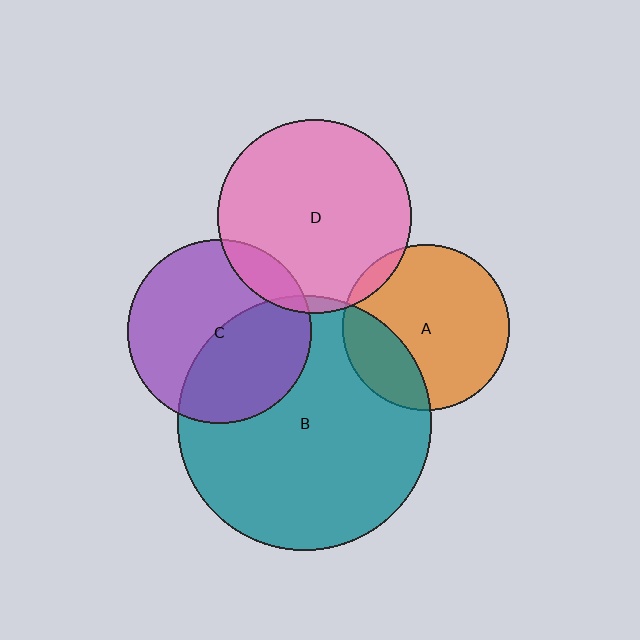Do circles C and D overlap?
Yes.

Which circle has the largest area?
Circle B (teal).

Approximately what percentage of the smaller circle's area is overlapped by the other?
Approximately 10%.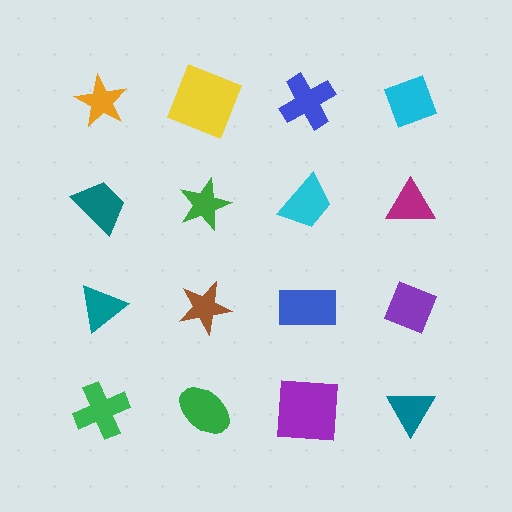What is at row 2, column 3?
A cyan trapezoid.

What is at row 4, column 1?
A green cross.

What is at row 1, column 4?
A cyan diamond.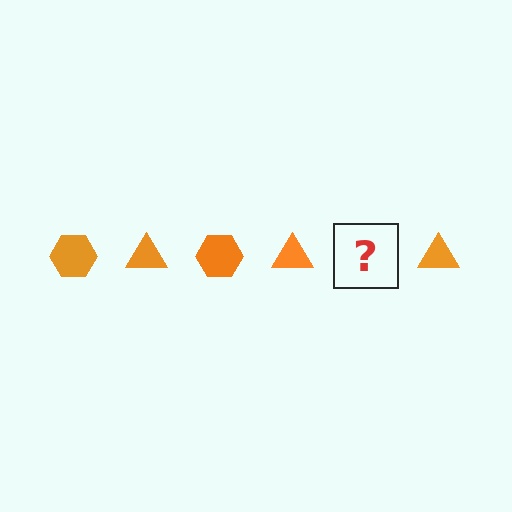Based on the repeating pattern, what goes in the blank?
The blank should be an orange hexagon.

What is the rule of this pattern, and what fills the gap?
The rule is that the pattern cycles through hexagon, triangle shapes in orange. The gap should be filled with an orange hexagon.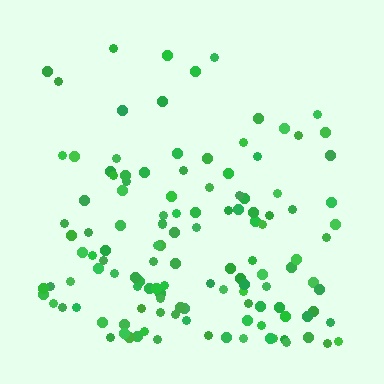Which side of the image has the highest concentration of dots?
The bottom.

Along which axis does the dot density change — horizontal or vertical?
Vertical.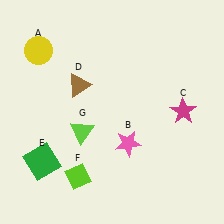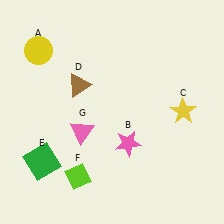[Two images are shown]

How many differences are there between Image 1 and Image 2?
There are 2 differences between the two images.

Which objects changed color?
C changed from magenta to yellow. G changed from lime to pink.